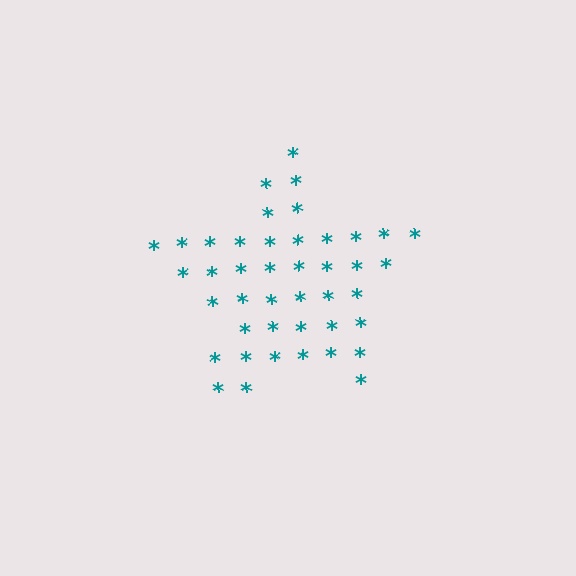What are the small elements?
The small elements are asterisks.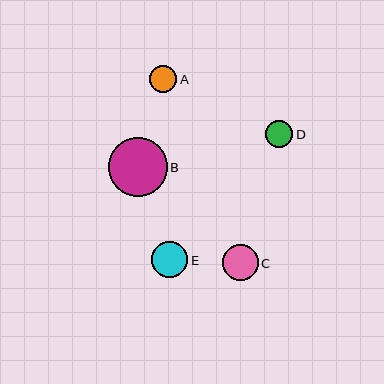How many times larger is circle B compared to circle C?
Circle B is approximately 1.6 times the size of circle C.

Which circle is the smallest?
Circle A is the smallest with a size of approximately 27 pixels.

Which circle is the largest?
Circle B is the largest with a size of approximately 58 pixels.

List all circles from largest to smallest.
From largest to smallest: B, C, E, D, A.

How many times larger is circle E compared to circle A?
Circle E is approximately 1.3 times the size of circle A.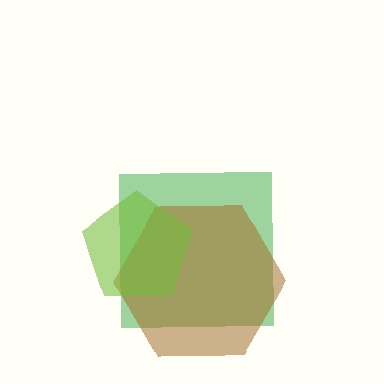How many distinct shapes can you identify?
There are 3 distinct shapes: a green square, a brown hexagon, a lime pentagon.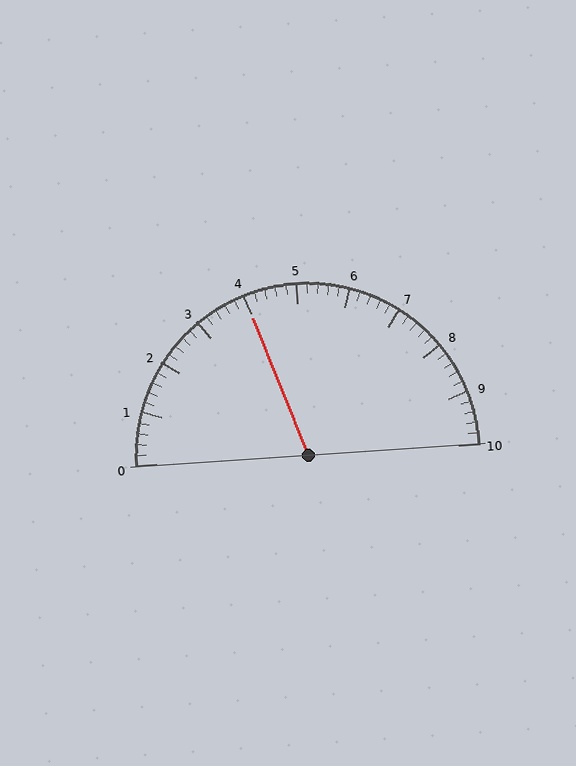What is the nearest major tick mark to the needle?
The nearest major tick mark is 4.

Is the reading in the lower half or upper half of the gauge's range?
The reading is in the lower half of the range (0 to 10).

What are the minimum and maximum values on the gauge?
The gauge ranges from 0 to 10.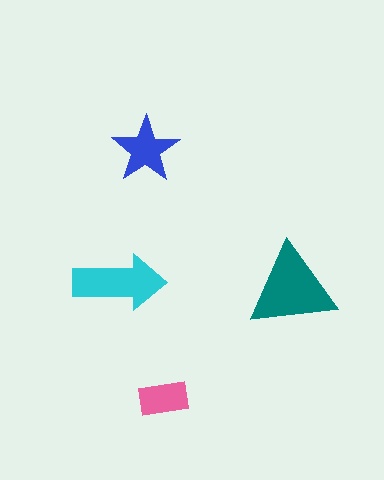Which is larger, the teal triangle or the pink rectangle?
The teal triangle.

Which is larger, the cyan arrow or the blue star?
The cyan arrow.